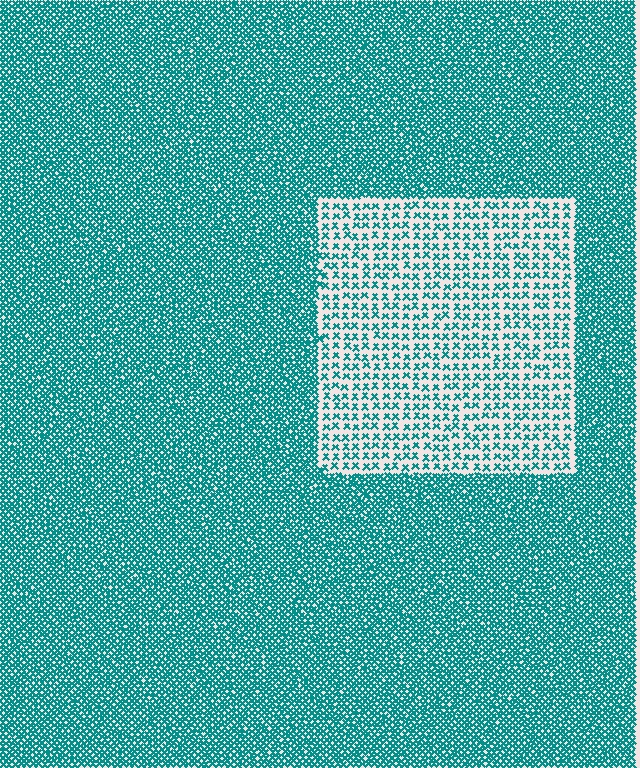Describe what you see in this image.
The image contains small teal elements arranged at two different densities. A rectangle-shaped region is visible where the elements are less densely packed than the surrounding area.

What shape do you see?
I see a rectangle.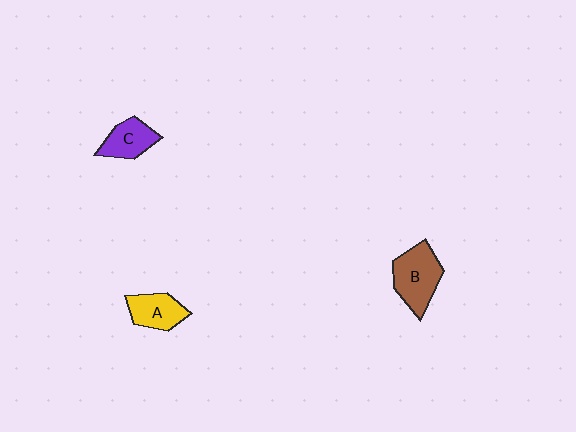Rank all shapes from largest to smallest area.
From largest to smallest: B (brown), A (yellow), C (purple).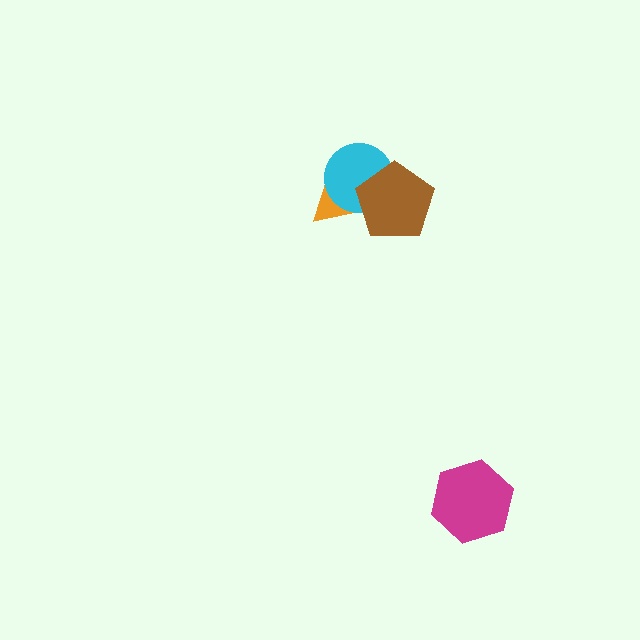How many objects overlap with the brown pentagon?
2 objects overlap with the brown pentagon.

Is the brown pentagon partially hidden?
No, no other shape covers it.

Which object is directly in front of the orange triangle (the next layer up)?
The cyan circle is directly in front of the orange triangle.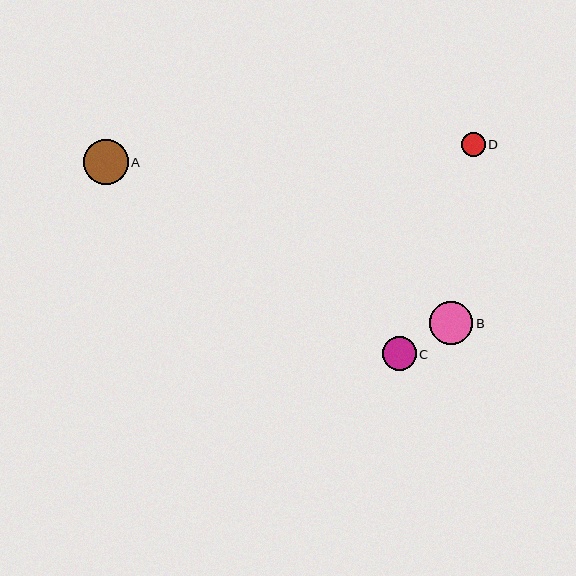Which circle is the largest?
Circle A is the largest with a size of approximately 45 pixels.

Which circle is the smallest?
Circle D is the smallest with a size of approximately 24 pixels.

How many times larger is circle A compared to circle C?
Circle A is approximately 1.3 times the size of circle C.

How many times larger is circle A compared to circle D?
Circle A is approximately 1.9 times the size of circle D.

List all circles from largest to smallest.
From largest to smallest: A, B, C, D.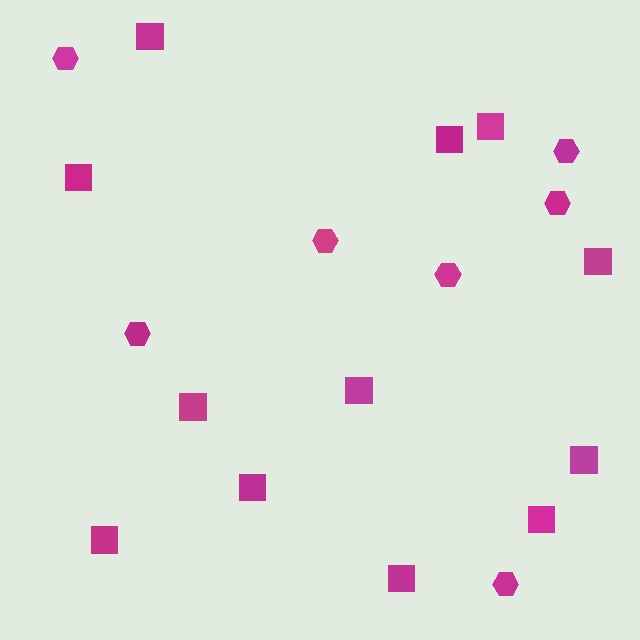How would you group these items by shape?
There are 2 groups: one group of squares (12) and one group of hexagons (7).